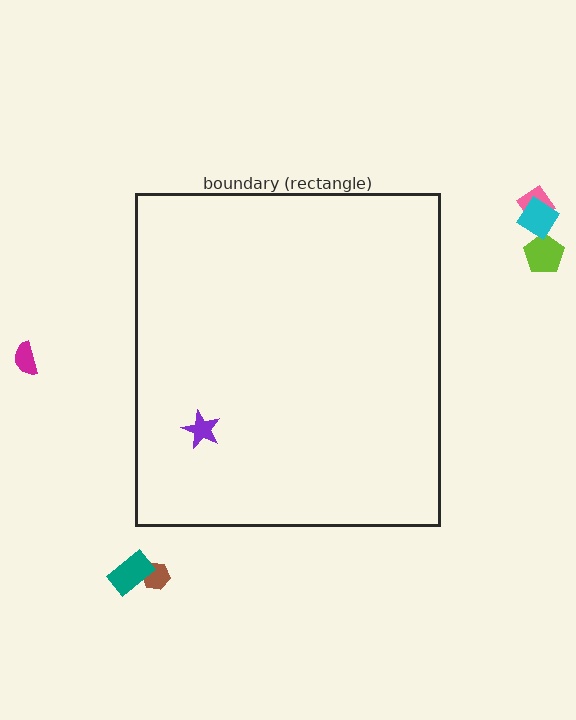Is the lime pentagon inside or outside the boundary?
Outside.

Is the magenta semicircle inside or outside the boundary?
Outside.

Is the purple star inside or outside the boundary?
Inside.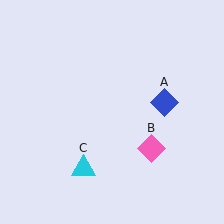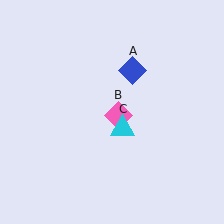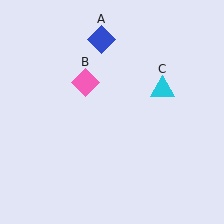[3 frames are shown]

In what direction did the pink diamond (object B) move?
The pink diamond (object B) moved up and to the left.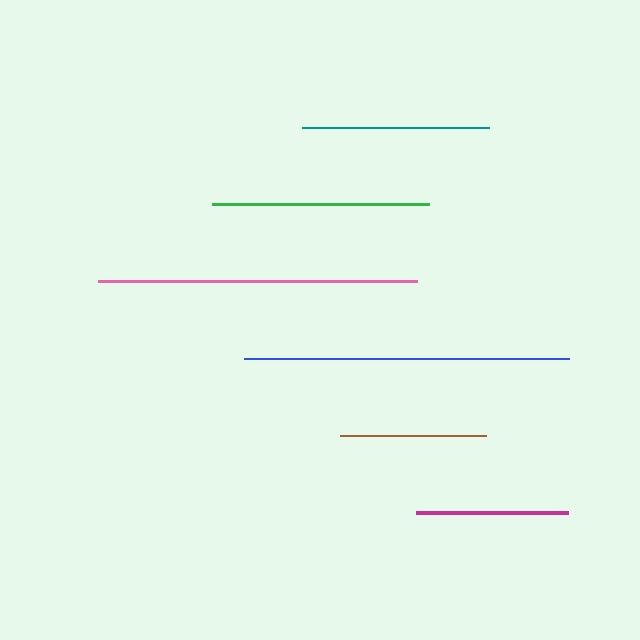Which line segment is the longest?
The blue line is the longest at approximately 324 pixels.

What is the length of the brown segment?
The brown segment is approximately 146 pixels long.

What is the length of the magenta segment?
The magenta segment is approximately 152 pixels long.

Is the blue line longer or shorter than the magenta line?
The blue line is longer than the magenta line.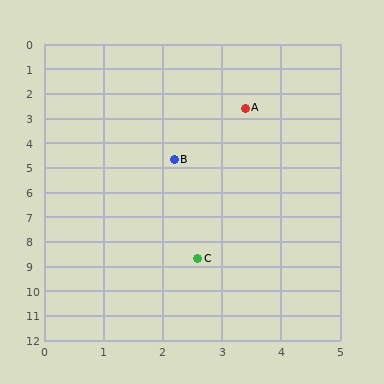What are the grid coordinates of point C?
Point C is at approximately (2.6, 8.7).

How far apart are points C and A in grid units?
Points C and A are about 6.2 grid units apart.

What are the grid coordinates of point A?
Point A is at approximately (3.4, 2.6).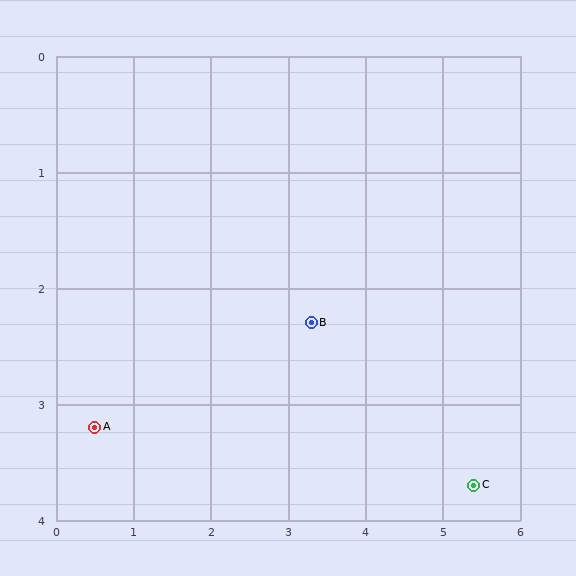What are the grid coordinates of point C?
Point C is at approximately (5.4, 3.7).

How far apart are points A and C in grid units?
Points A and C are about 4.9 grid units apart.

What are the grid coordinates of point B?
Point B is at approximately (3.3, 2.3).